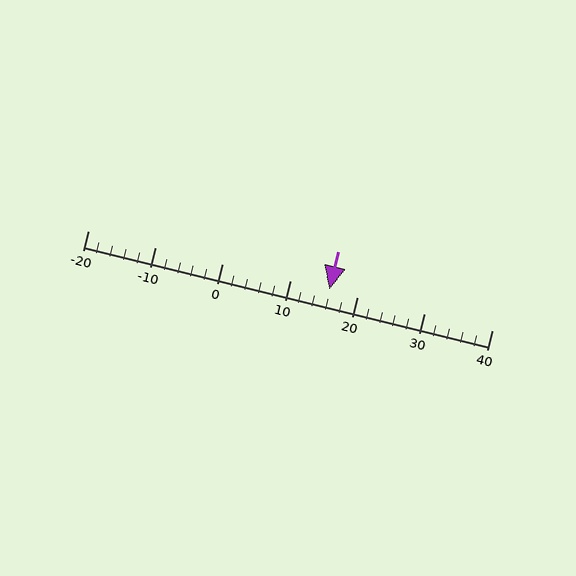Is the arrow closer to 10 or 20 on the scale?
The arrow is closer to 20.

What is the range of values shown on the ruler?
The ruler shows values from -20 to 40.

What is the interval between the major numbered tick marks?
The major tick marks are spaced 10 units apart.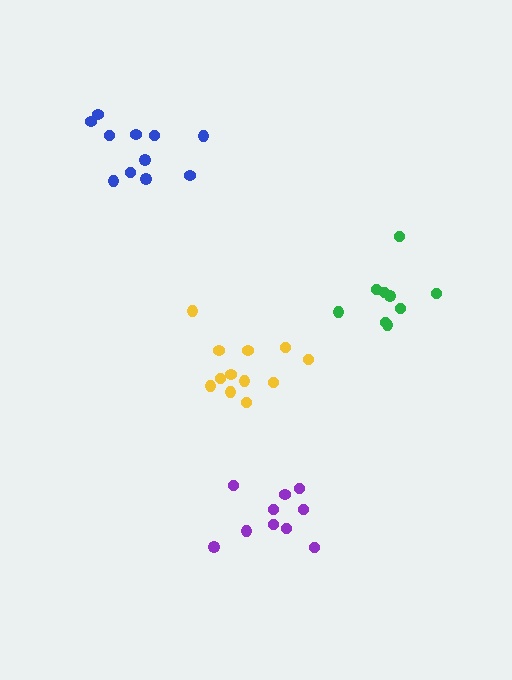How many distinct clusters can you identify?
There are 4 distinct clusters.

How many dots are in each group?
Group 1: 11 dots, Group 2: 10 dots, Group 3: 12 dots, Group 4: 9 dots (42 total).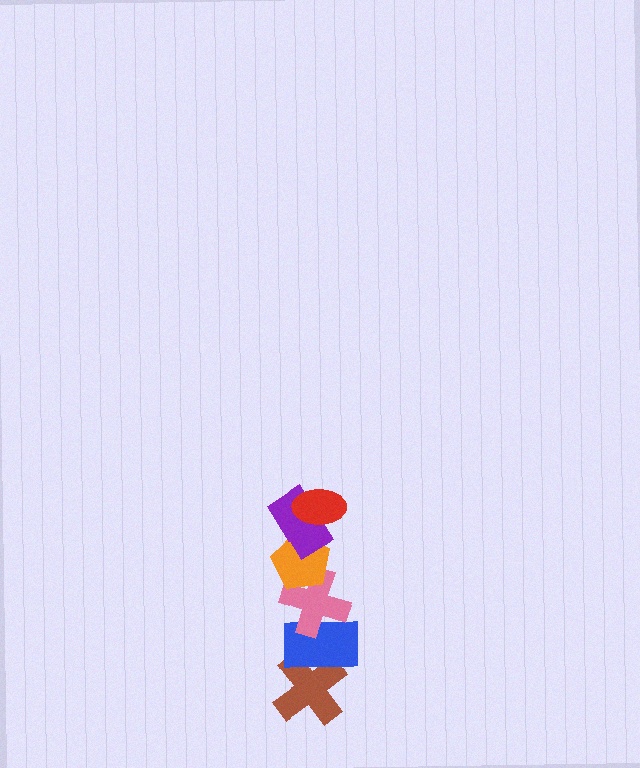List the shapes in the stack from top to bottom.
From top to bottom: the red ellipse, the purple rectangle, the orange pentagon, the pink cross, the blue rectangle, the brown cross.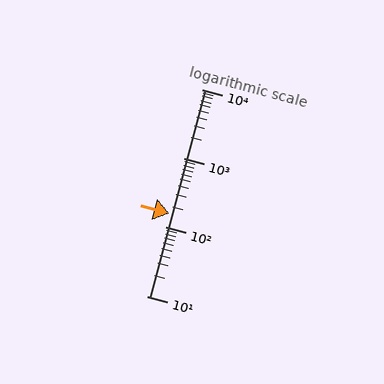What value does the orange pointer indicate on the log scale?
The pointer indicates approximately 160.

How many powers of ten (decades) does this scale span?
The scale spans 3 decades, from 10 to 10000.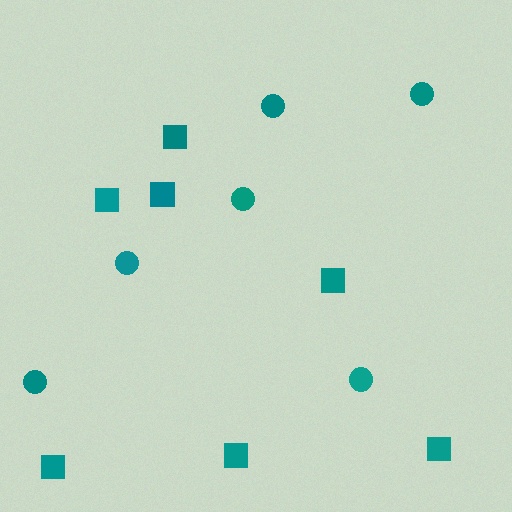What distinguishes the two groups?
There are 2 groups: one group of circles (6) and one group of squares (7).